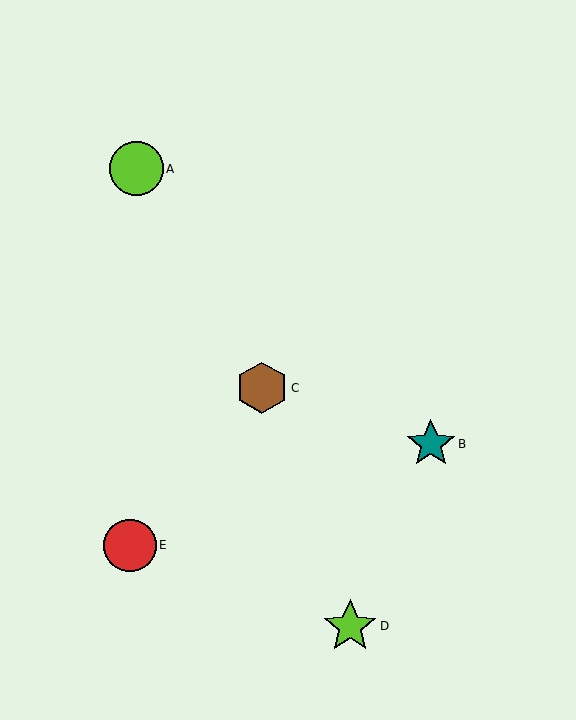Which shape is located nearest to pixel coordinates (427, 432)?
The teal star (labeled B) at (431, 444) is nearest to that location.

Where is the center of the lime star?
The center of the lime star is at (350, 626).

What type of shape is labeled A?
Shape A is a lime circle.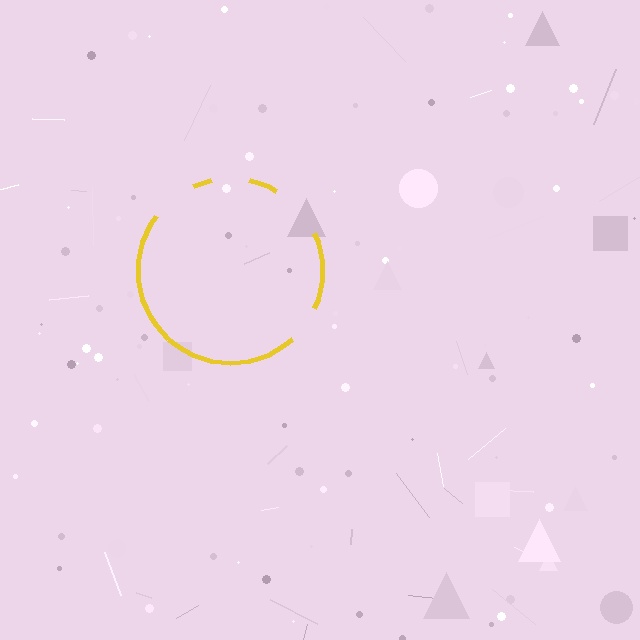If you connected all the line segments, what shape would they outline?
They would outline a circle.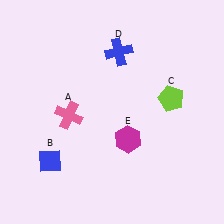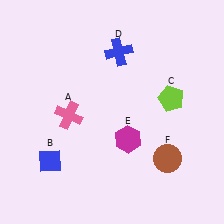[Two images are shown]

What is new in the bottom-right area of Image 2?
A brown circle (F) was added in the bottom-right area of Image 2.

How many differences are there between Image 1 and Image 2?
There is 1 difference between the two images.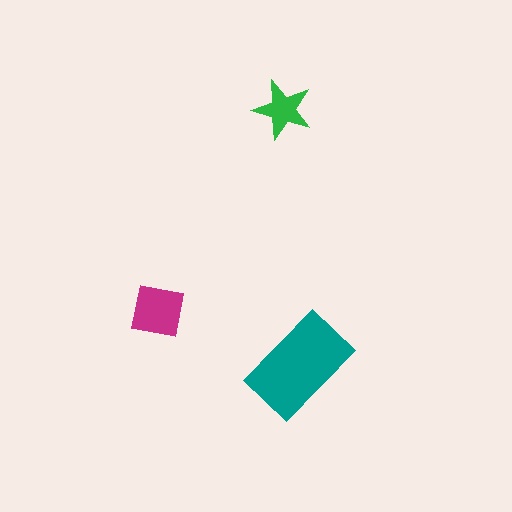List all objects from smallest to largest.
The green star, the magenta square, the teal rectangle.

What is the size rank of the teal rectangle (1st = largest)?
1st.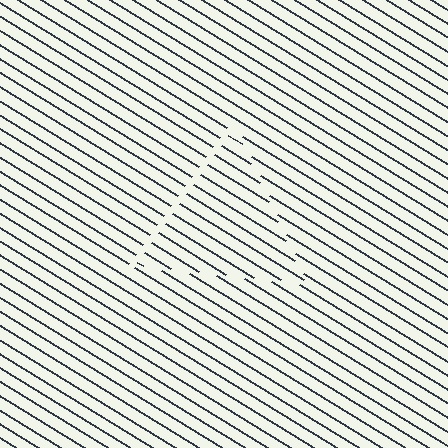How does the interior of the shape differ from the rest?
The interior of the shape contains the same grating, shifted by half a period — the contour is defined by the phase discontinuity where line-ends from the inner and outer gratings abut.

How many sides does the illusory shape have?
3 sides — the line-ends trace a triangle.